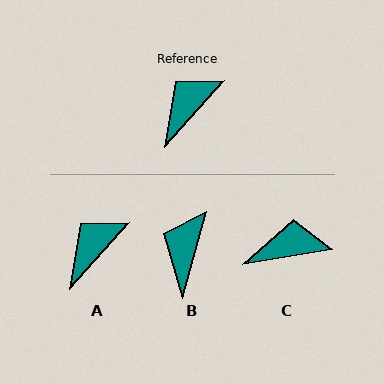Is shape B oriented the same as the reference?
No, it is off by about 26 degrees.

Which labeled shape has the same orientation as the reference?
A.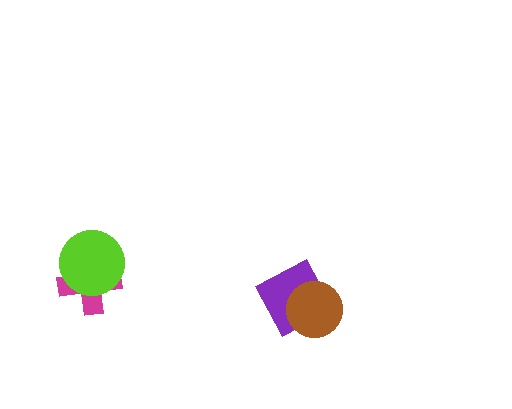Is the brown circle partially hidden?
No, no other shape covers it.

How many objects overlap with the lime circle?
1 object overlaps with the lime circle.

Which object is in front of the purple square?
The brown circle is in front of the purple square.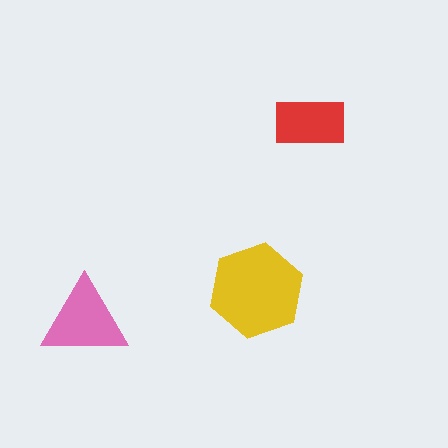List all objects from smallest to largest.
The red rectangle, the pink triangle, the yellow hexagon.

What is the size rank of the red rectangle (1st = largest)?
3rd.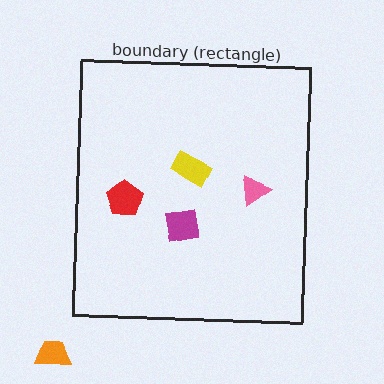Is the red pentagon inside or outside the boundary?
Inside.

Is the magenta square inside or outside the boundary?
Inside.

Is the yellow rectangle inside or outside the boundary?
Inside.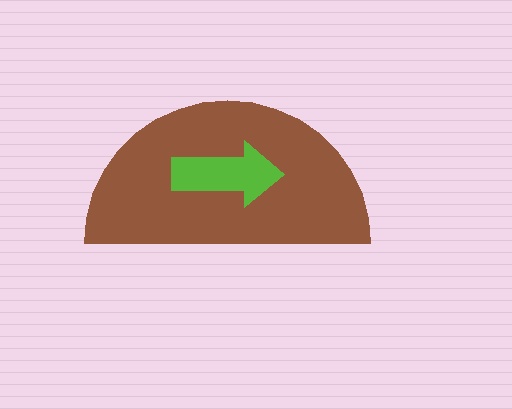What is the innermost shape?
The lime arrow.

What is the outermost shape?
The brown semicircle.